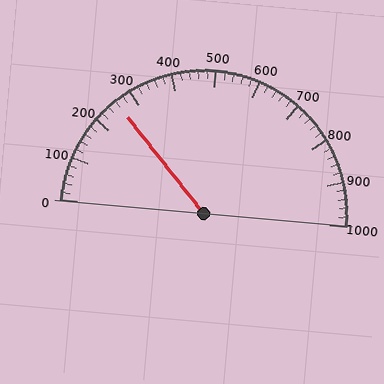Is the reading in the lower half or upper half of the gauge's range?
The reading is in the lower half of the range (0 to 1000).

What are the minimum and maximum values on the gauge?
The gauge ranges from 0 to 1000.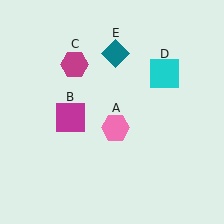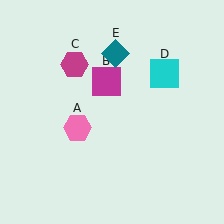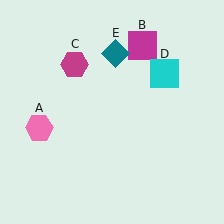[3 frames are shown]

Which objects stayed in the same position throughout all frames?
Magenta hexagon (object C) and cyan square (object D) and teal diamond (object E) remained stationary.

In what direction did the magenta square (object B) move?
The magenta square (object B) moved up and to the right.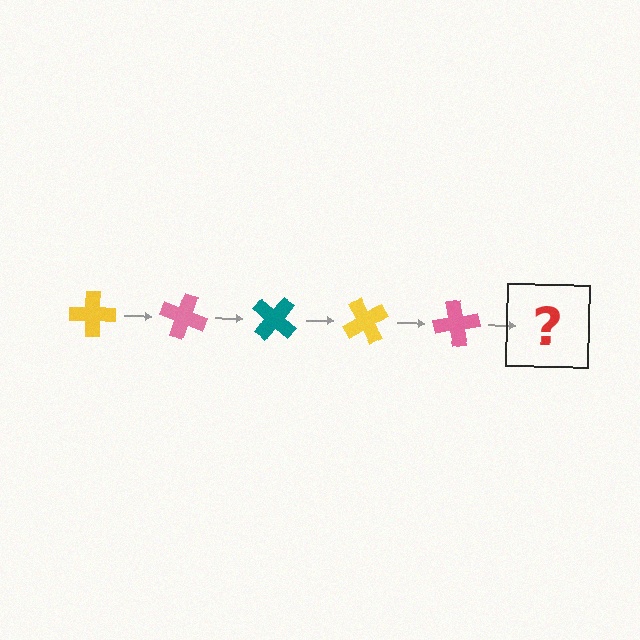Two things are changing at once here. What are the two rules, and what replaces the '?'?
The two rules are that it rotates 20 degrees each step and the color cycles through yellow, pink, and teal. The '?' should be a teal cross, rotated 100 degrees from the start.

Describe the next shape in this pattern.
It should be a teal cross, rotated 100 degrees from the start.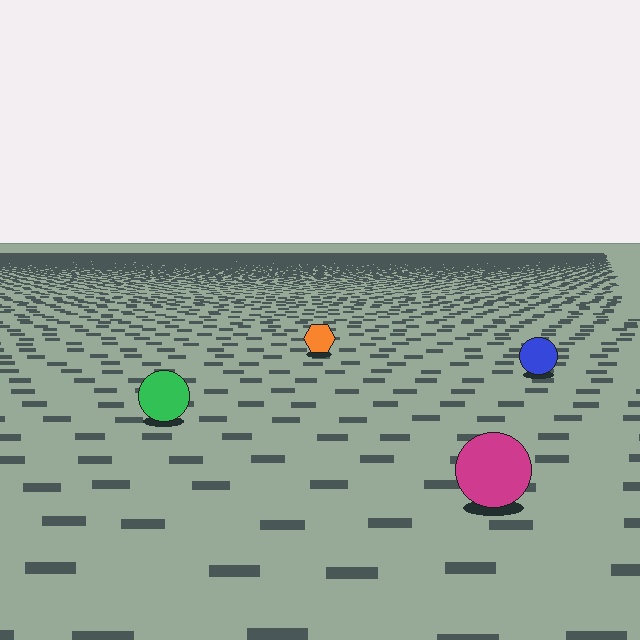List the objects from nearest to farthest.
From nearest to farthest: the magenta circle, the green circle, the blue circle, the orange hexagon.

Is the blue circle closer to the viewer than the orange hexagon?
Yes. The blue circle is closer — you can tell from the texture gradient: the ground texture is coarser near it.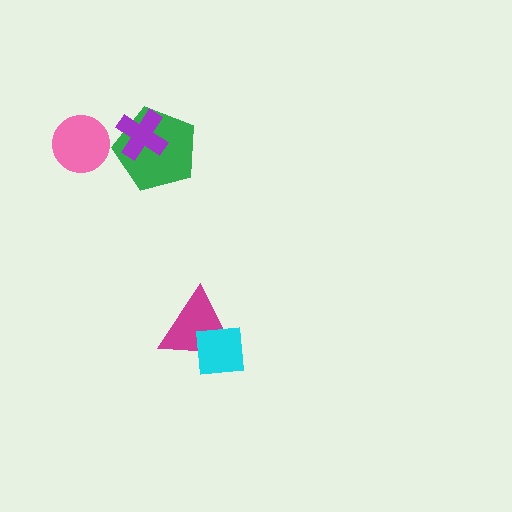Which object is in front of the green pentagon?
The purple cross is in front of the green pentagon.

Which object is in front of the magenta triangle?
The cyan square is in front of the magenta triangle.